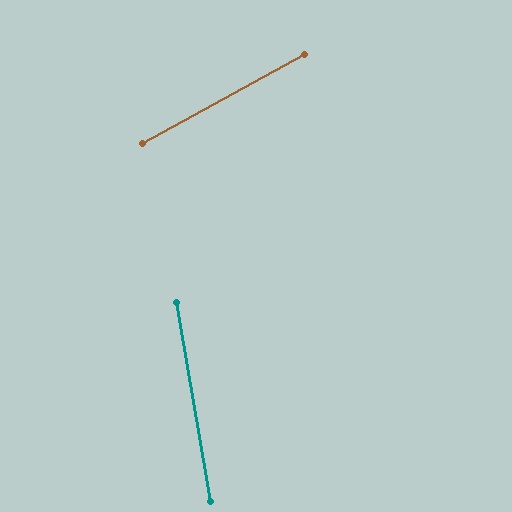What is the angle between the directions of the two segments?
Approximately 71 degrees.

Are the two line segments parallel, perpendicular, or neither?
Neither parallel nor perpendicular — they differ by about 71°.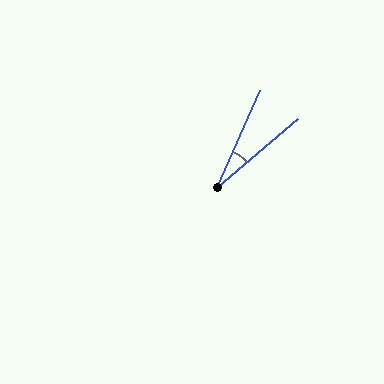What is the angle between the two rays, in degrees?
Approximately 25 degrees.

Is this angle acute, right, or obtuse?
It is acute.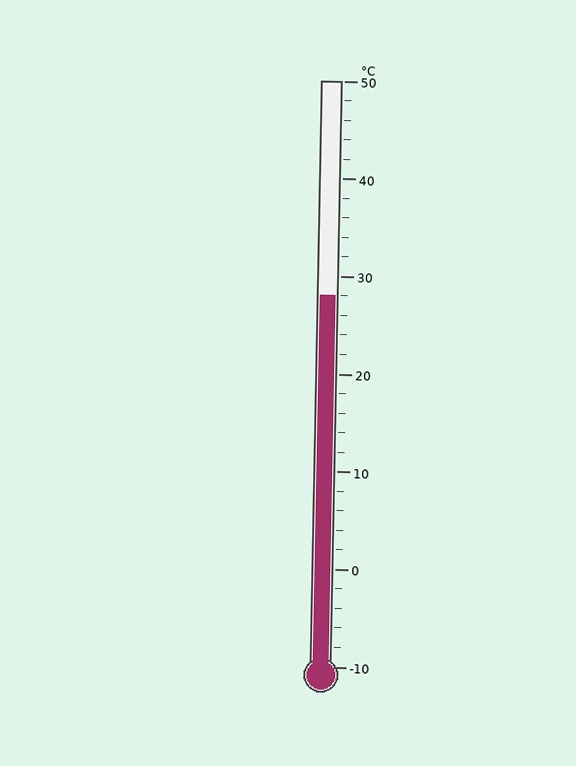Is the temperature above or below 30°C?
The temperature is below 30°C.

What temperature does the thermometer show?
The thermometer shows approximately 28°C.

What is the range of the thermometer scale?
The thermometer scale ranges from -10°C to 50°C.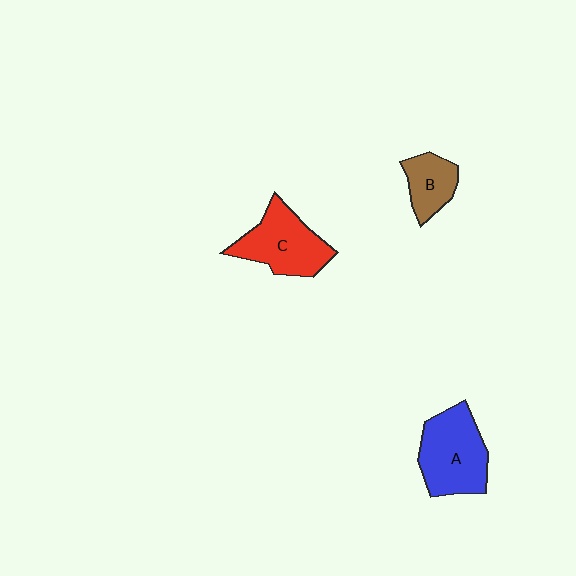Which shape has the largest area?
Shape A (blue).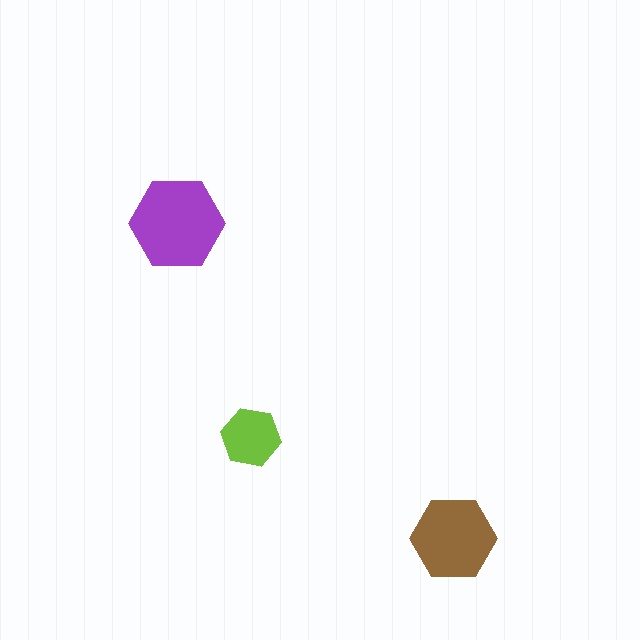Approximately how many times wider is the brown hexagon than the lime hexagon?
About 1.5 times wider.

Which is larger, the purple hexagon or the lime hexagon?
The purple one.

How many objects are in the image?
There are 3 objects in the image.